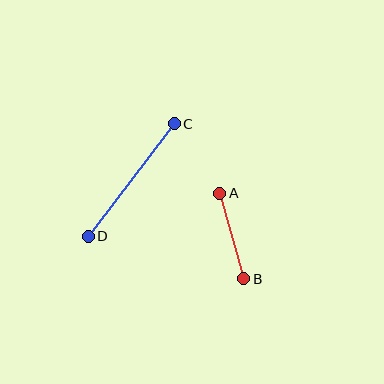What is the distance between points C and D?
The distance is approximately 141 pixels.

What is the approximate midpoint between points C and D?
The midpoint is at approximately (131, 180) pixels.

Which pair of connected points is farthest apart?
Points C and D are farthest apart.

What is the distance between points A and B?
The distance is approximately 89 pixels.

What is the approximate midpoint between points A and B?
The midpoint is at approximately (232, 236) pixels.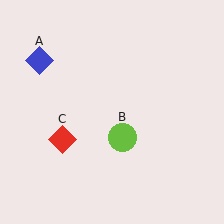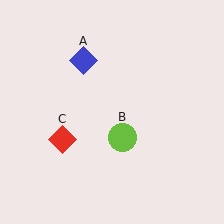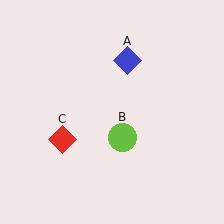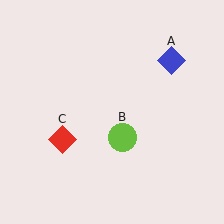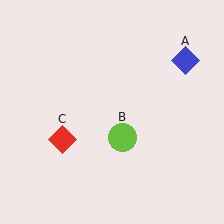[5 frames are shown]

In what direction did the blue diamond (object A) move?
The blue diamond (object A) moved right.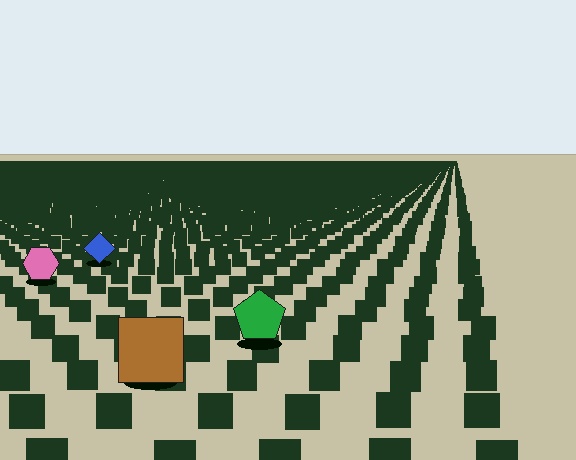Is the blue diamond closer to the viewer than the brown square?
No. The brown square is closer — you can tell from the texture gradient: the ground texture is coarser near it.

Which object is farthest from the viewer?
The blue diamond is farthest from the viewer. It appears smaller and the ground texture around it is denser.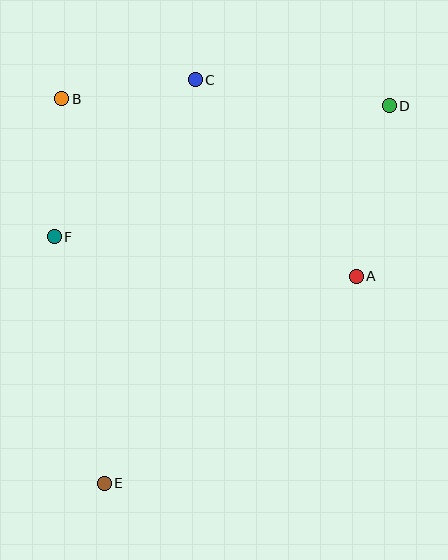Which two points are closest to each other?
Points B and C are closest to each other.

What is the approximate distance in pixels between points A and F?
The distance between A and F is approximately 305 pixels.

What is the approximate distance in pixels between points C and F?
The distance between C and F is approximately 211 pixels.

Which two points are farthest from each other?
Points D and E are farthest from each other.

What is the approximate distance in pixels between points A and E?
The distance between A and E is approximately 326 pixels.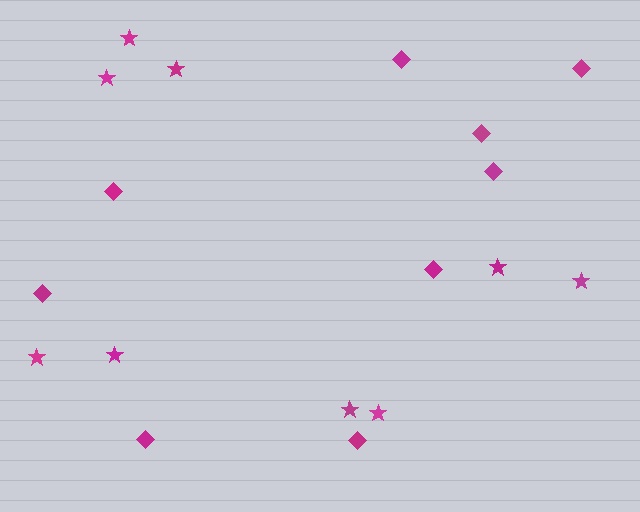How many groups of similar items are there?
There are 2 groups: one group of diamonds (9) and one group of stars (9).